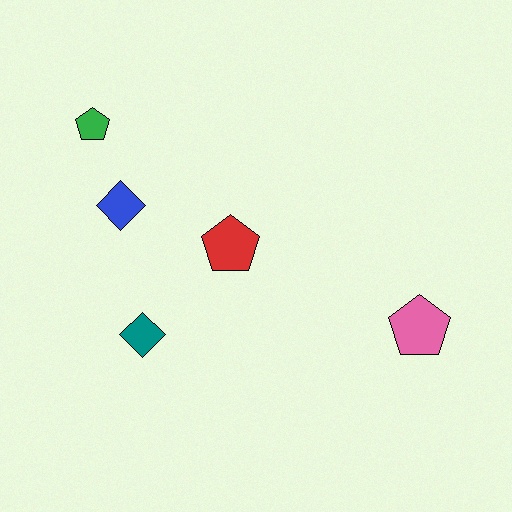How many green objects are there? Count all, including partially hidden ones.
There is 1 green object.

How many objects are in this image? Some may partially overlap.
There are 5 objects.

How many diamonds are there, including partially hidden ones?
There are 2 diamonds.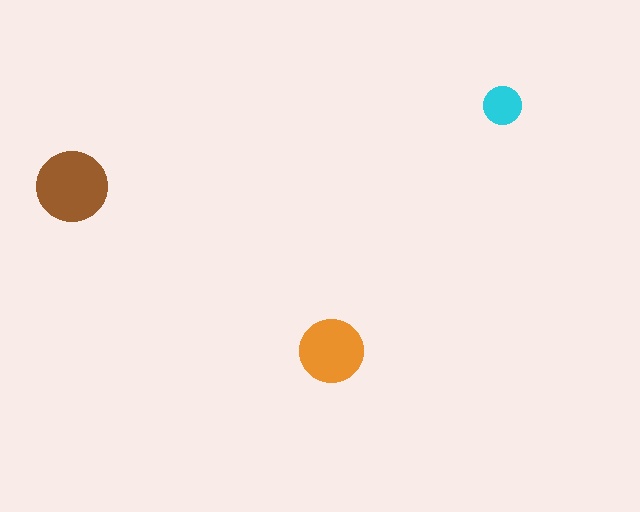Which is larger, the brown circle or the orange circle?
The brown one.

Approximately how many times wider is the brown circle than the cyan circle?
About 2 times wider.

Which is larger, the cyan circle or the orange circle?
The orange one.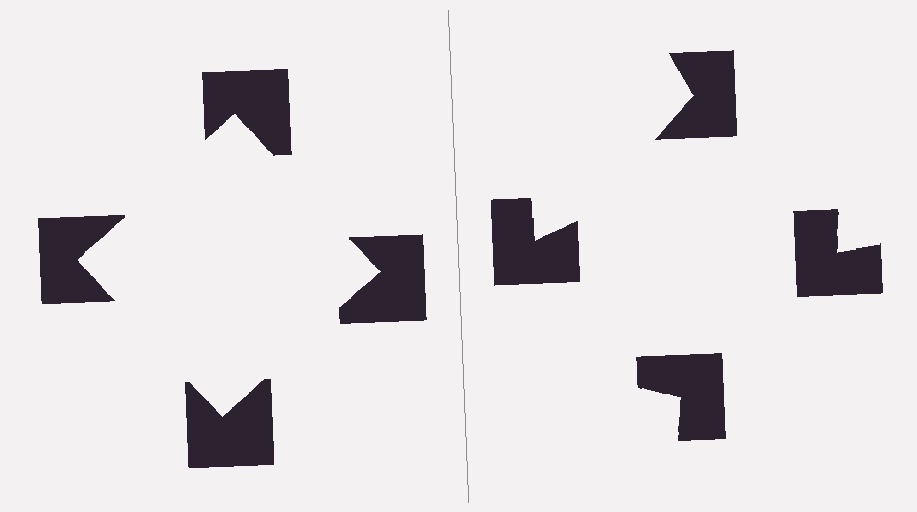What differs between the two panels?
The notched squares are positioned identically on both sides; only the wedge orientations differ. On the left they align to a square; on the right they are misaligned.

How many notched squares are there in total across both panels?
8 — 4 on each side.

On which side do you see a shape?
An illusory square appears on the left side. On the right side the wedge cuts are rotated, so no coherent shape forms.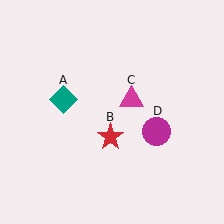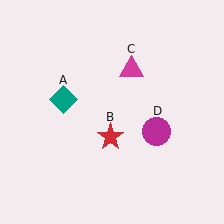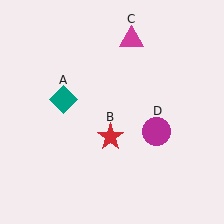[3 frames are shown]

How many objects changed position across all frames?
1 object changed position: magenta triangle (object C).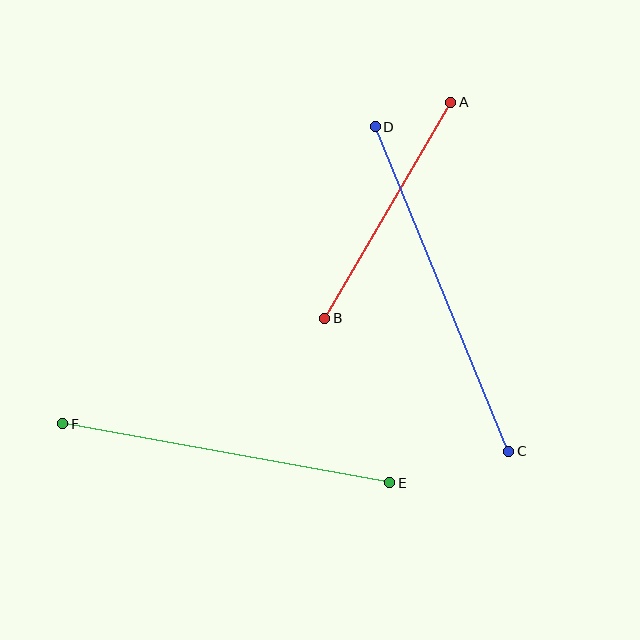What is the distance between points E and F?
The distance is approximately 332 pixels.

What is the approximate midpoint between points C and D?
The midpoint is at approximately (442, 289) pixels.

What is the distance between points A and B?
The distance is approximately 250 pixels.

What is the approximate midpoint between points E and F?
The midpoint is at approximately (226, 453) pixels.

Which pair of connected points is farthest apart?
Points C and D are farthest apart.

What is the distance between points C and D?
The distance is approximately 351 pixels.